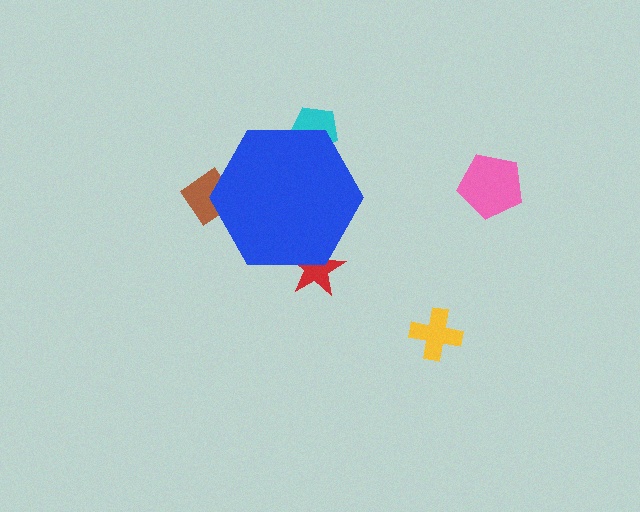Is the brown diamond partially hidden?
Yes, the brown diamond is partially hidden behind the blue hexagon.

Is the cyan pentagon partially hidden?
Yes, the cyan pentagon is partially hidden behind the blue hexagon.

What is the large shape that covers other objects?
A blue hexagon.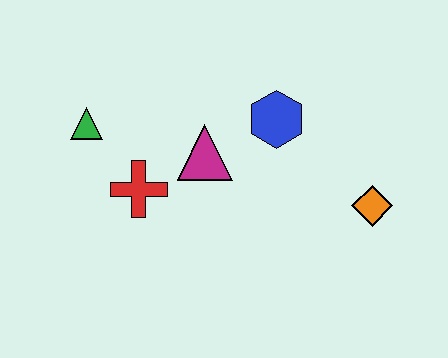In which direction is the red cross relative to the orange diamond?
The red cross is to the left of the orange diamond.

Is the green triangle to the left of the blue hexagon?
Yes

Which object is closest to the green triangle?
The red cross is closest to the green triangle.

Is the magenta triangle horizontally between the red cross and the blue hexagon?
Yes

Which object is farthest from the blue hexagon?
The green triangle is farthest from the blue hexagon.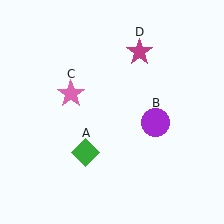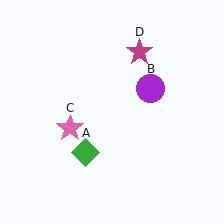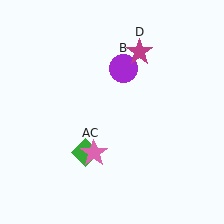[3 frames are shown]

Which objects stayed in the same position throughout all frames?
Green diamond (object A) and magenta star (object D) remained stationary.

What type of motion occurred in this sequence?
The purple circle (object B), pink star (object C) rotated counterclockwise around the center of the scene.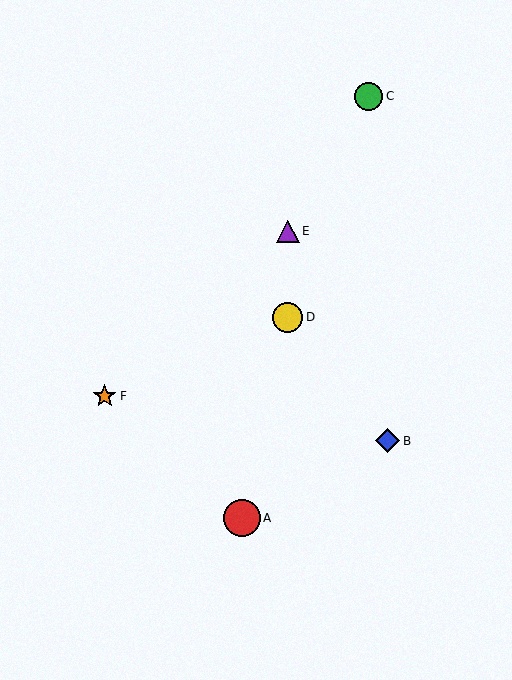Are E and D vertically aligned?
Yes, both are at x≈288.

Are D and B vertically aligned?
No, D is at x≈288 and B is at x≈387.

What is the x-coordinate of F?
Object F is at x≈105.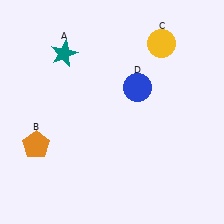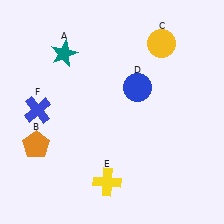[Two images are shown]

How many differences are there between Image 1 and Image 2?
There are 2 differences between the two images.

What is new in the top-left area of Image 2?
A blue cross (F) was added in the top-left area of Image 2.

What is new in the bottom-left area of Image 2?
A yellow cross (E) was added in the bottom-left area of Image 2.